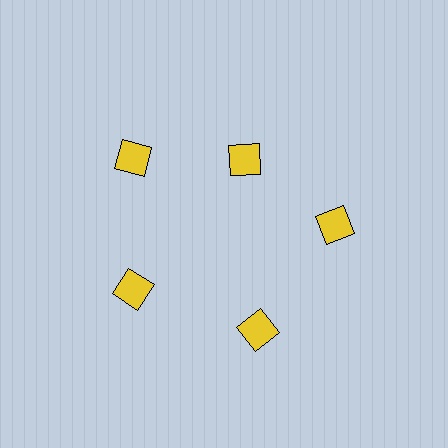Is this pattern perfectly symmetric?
No. The 5 yellow diamonds are arranged in a ring, but one element near the 1 o'clock position is pulled inward toward the center, breaking the 5-fold rotational symmetry.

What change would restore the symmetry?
The symmetry would be restored by moving it outward, back onto the ring so that all 5 diamonds sit at equal angles and equal distance from the center.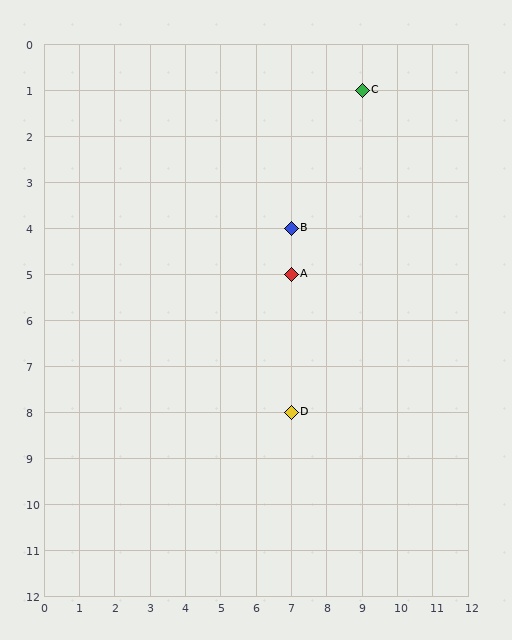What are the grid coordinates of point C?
Point C is at grid coordinates (9, 1).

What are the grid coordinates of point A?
Point A is at grid coordinates (7, 5).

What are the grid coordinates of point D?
Point D is at grid coordinates (7, 8).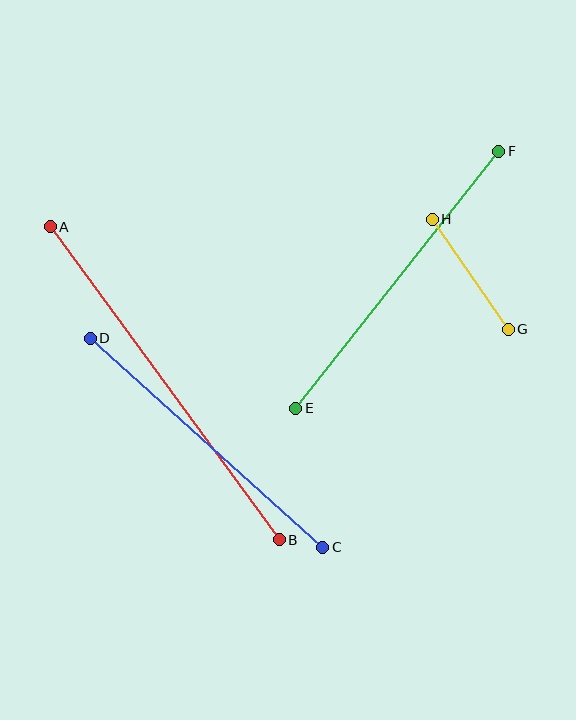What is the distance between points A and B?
The distance is approximately 388 pixels.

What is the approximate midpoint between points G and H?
The midpoint is at approximately (470, 274) pixels.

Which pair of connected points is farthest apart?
Points A and B are farthest apart.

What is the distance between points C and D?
The distance is approximately 312 pixels.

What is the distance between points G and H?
The distance is approximately 134 pixels.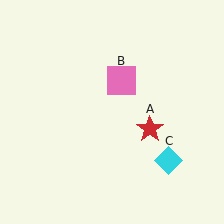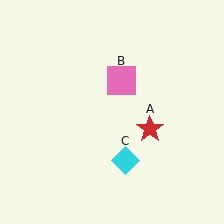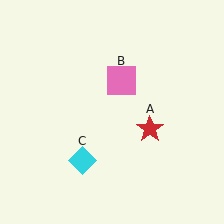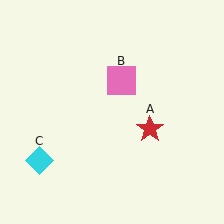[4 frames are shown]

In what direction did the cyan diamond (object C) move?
The cyan diamond (object C) moved left.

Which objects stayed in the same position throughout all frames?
Red star (object A) and pink square (object B) remained stationary.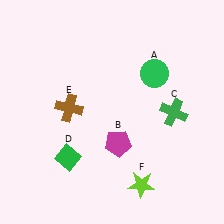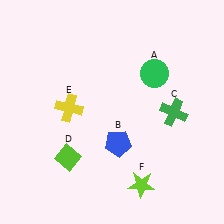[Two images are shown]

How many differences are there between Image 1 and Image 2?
There are 3 differences between the two images.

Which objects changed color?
B changed from magenta to blue. D changed from green to lime. E changed from brown to yellow.